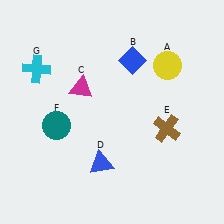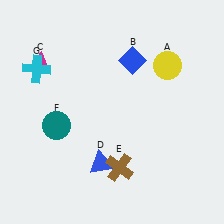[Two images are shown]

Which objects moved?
The objects that moved are: the magenta triangle (C), the brown cross (E).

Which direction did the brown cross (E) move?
The brown cross (E) moved left.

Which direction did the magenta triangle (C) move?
The magenta triangle (C) moved left.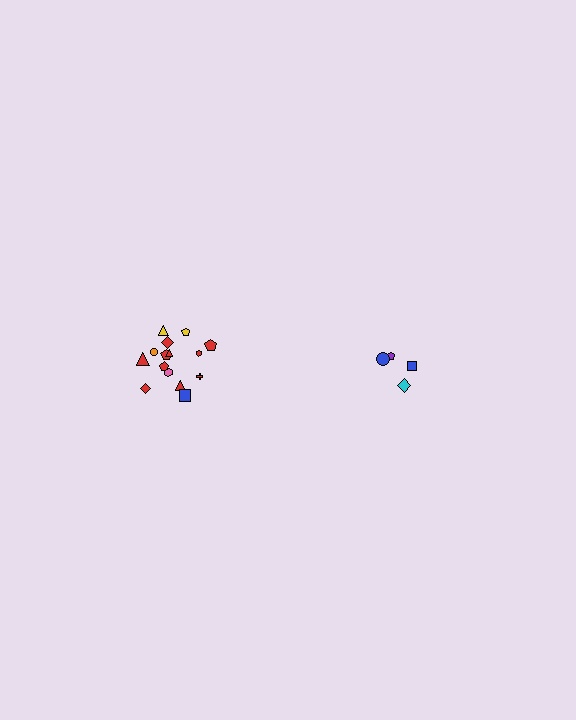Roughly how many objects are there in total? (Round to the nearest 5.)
Roughly 20 objects in total.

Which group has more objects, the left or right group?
The left group.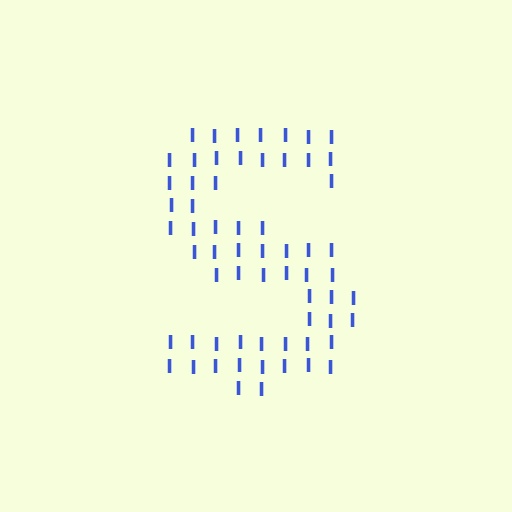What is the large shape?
The large shape is the letter S.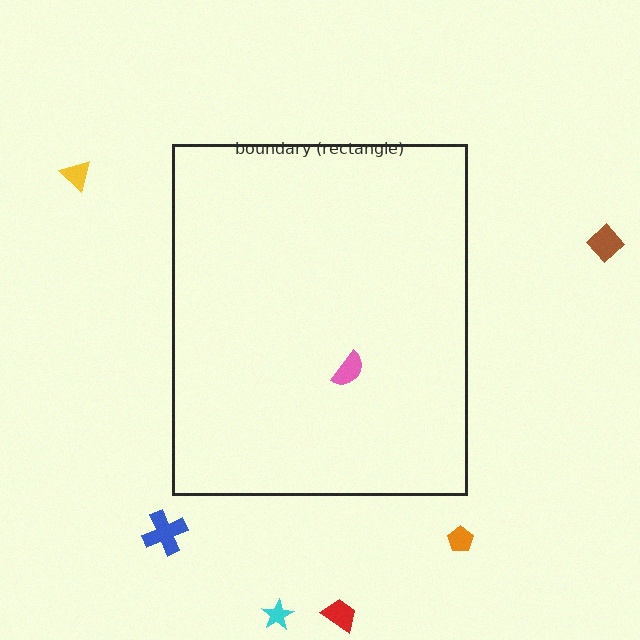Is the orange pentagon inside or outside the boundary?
Outside.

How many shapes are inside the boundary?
1 inside, 6 outside.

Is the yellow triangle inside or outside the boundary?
Outside.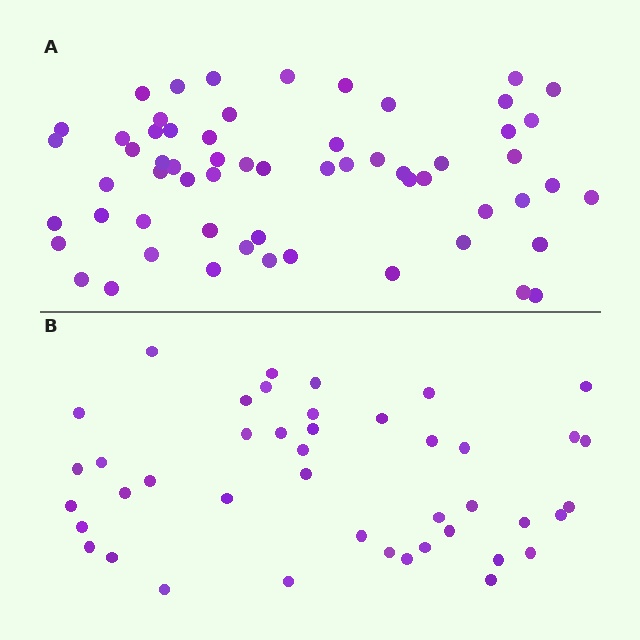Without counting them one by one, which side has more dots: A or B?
Region A (the top region) has more dots.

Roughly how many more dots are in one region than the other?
Region A has approximately 15 more dots than region B.